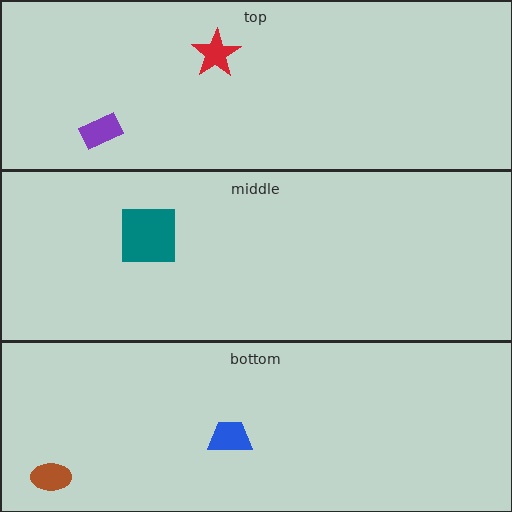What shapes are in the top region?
The red star, the purple rectangle.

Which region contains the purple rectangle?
The top region.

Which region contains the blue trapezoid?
The bottom region.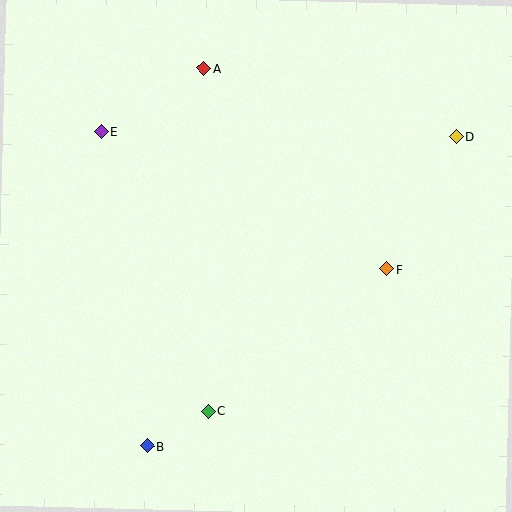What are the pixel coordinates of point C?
Point C is at (208, 411).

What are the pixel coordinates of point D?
Point D is at (456, 137).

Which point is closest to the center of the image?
Point F at (387, 269) is closest to the center.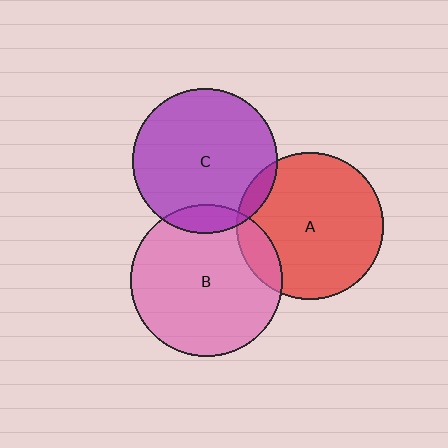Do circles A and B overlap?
Yes.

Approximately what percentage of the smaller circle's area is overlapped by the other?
Approximately 10%.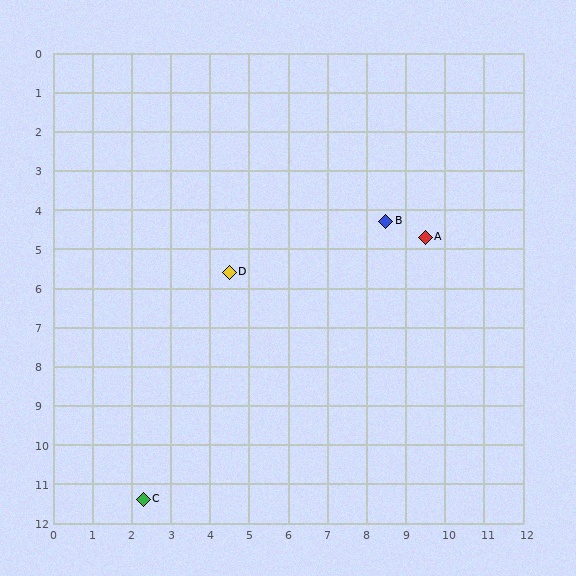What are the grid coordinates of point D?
Point D is at approximately (4.5, 5.6).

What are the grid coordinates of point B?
Point B is at approximately (8.5, 4.3).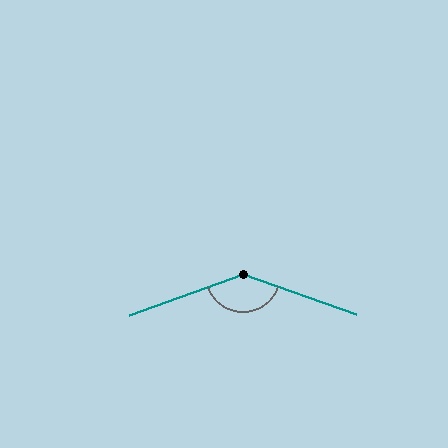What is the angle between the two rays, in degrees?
Approximately 141 degrees.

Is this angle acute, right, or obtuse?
It is obtuse.